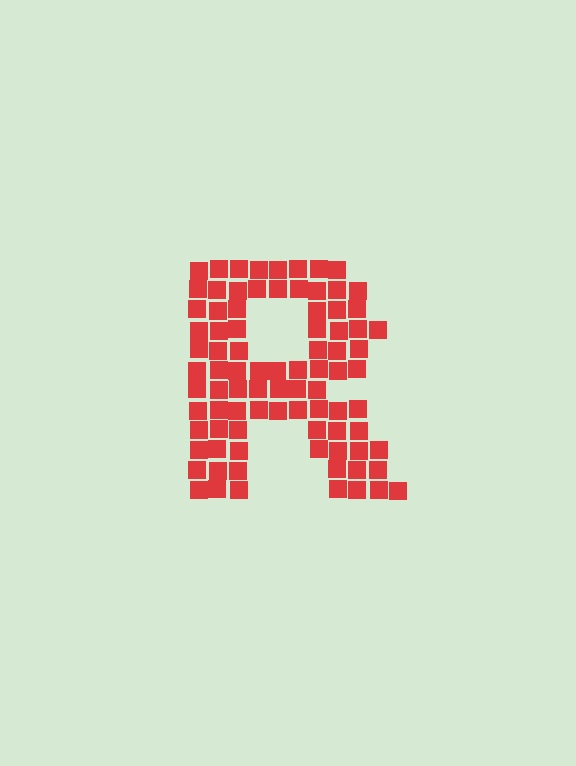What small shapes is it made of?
It is made of small squares.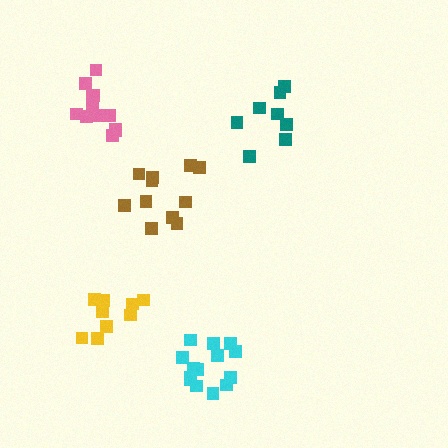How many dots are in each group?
Group 1: 12 dots, Group 2: 9 dots, Group 3: 8 dots, Group 4: 11 dots, Group 5: 14 dots (54 total).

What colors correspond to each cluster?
The clusters are colored: pink, yellow, teal, brown, cyan.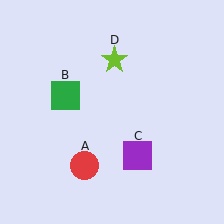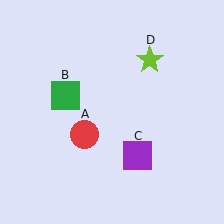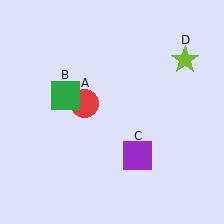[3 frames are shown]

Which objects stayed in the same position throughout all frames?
Green square (object B) and purple square (object C) remained stationary.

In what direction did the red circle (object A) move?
The red circle (object A) moved up.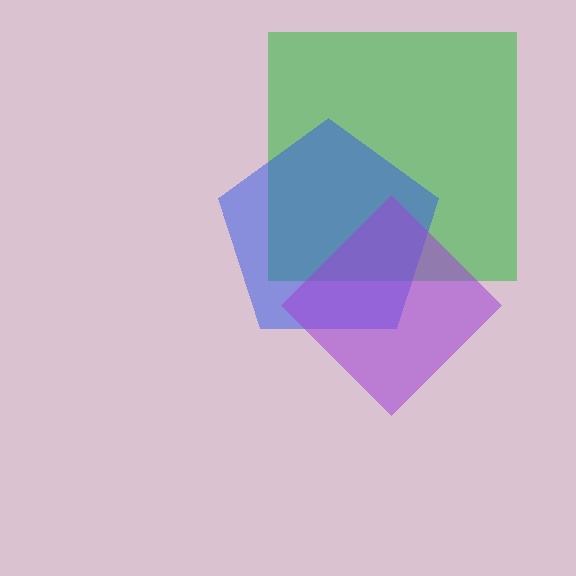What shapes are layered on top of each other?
The layered shapes are: a green square, a blue pentagon, a purple diamond.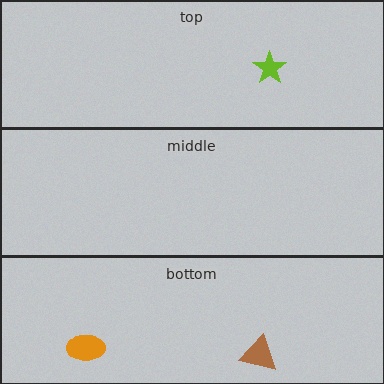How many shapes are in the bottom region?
2.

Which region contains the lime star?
The top region.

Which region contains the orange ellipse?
The bottom region.